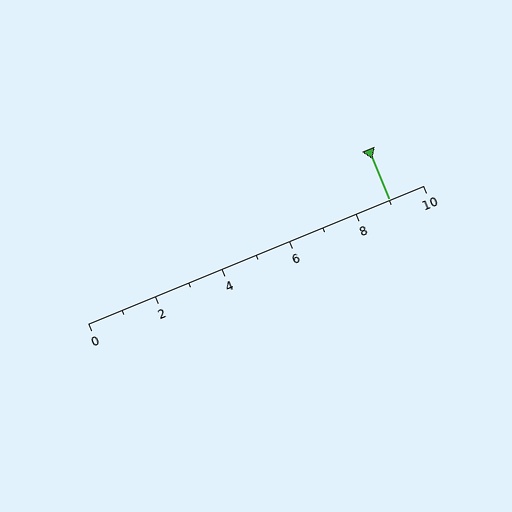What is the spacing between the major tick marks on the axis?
The major ticks are spaced 2 apart.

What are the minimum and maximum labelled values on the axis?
The axis runs from 0 to 10.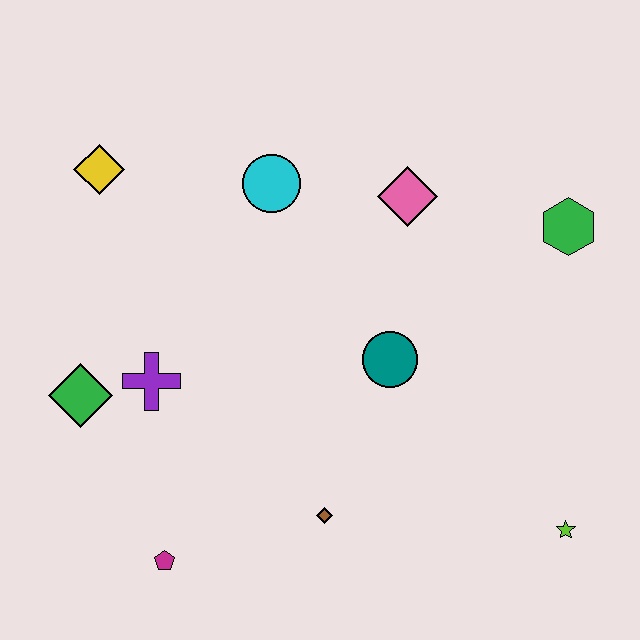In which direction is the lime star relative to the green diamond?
The lime star is to the right of the green diamond.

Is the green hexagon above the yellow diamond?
No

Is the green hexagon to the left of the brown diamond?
No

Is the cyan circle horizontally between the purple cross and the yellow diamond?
No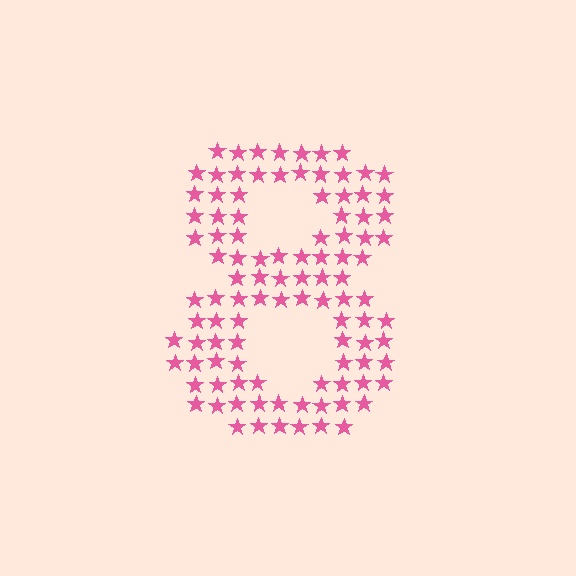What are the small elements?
The small elements are stars.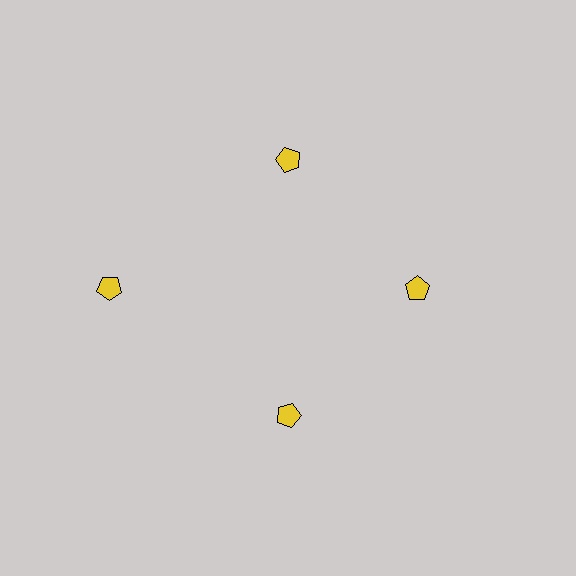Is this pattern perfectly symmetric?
No. The 4 yellow pentagons are arranged in a ring, but one element near the 9 o'clock position is pushed outward from the center, breaking the 4-fold rotational symmetry.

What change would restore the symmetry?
The symmetry would be restored by moving it inward, back onto the ring so that all 4 pentagons sit at equal angles and equal distance from the center.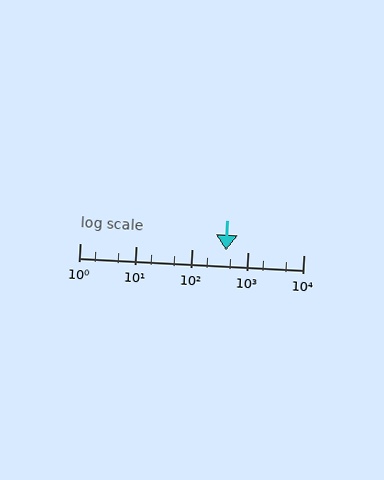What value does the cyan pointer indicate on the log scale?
The pointer indicates approximately 410.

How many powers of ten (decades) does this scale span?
The scale spans 4 decades, from 1 to 10000.